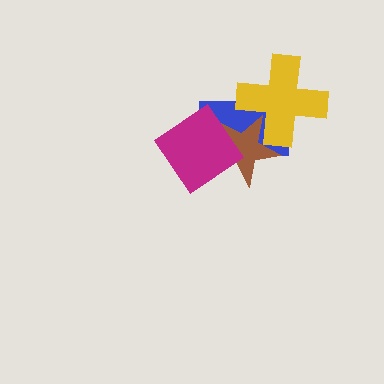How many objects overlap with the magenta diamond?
2 objects overlap with the magenta diamond.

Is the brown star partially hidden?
Yes, it is partially covered by another shape.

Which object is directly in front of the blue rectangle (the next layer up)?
The brown star is directly in front of the blue rectangle.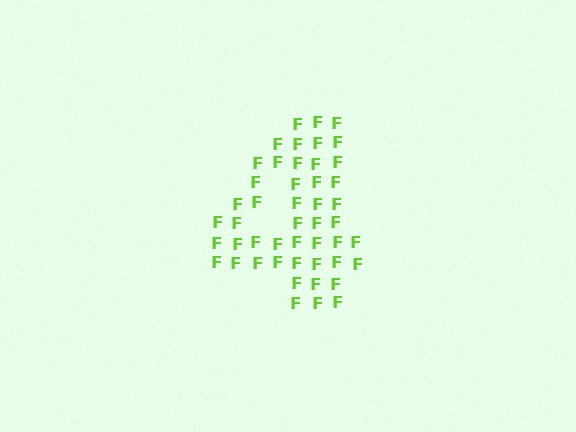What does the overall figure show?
The overall figure shows the digit 4.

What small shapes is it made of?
It is made of small letter F's.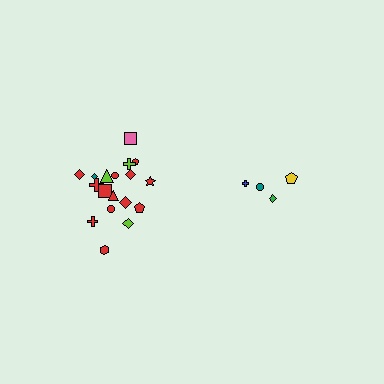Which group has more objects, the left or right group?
The left group.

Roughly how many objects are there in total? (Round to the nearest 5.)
Roughly 20 objects in total.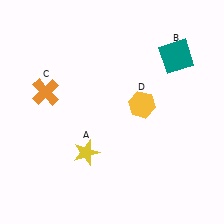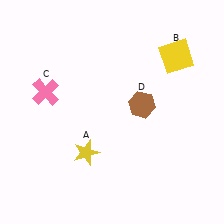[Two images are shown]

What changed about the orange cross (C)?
In Image 1, C is orange. In Image 2, it changed to pink.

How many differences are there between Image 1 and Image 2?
There are 3 differences between the two images.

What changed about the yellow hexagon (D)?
In Image 1, D is yellow. In Image 2, it changed to brown.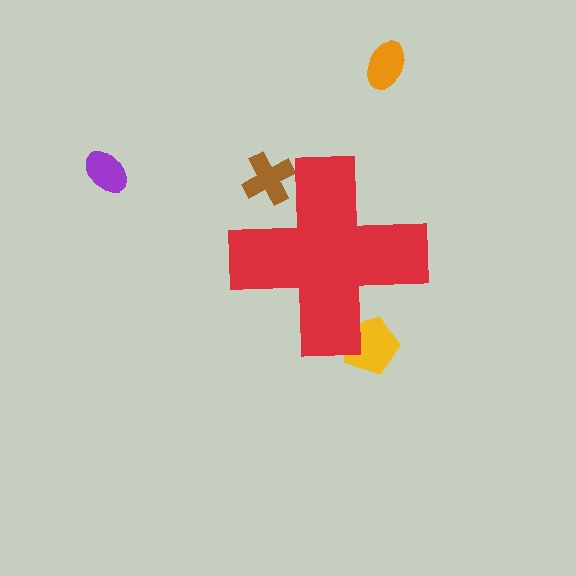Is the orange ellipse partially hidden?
No, the orange ellipse is fully visible.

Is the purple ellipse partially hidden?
No, the purple ellipse is fully visible.